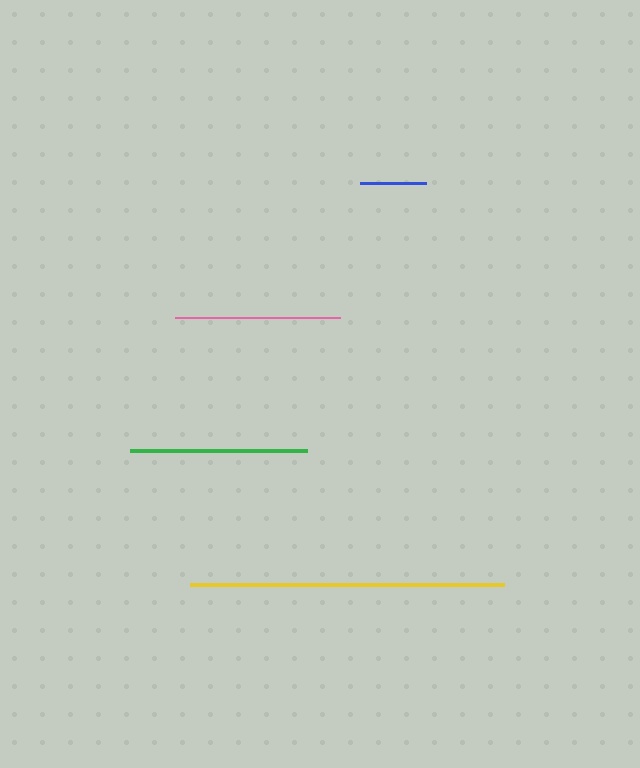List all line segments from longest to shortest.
From longest to shortest: yellow, green, pink, blue.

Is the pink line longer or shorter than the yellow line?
The yellow line is longer than the pink line.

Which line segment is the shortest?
The blue line is the shortest at approximately 66 pixels.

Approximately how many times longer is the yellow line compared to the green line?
The yellow line is approximately 1.8 times the length of the green line.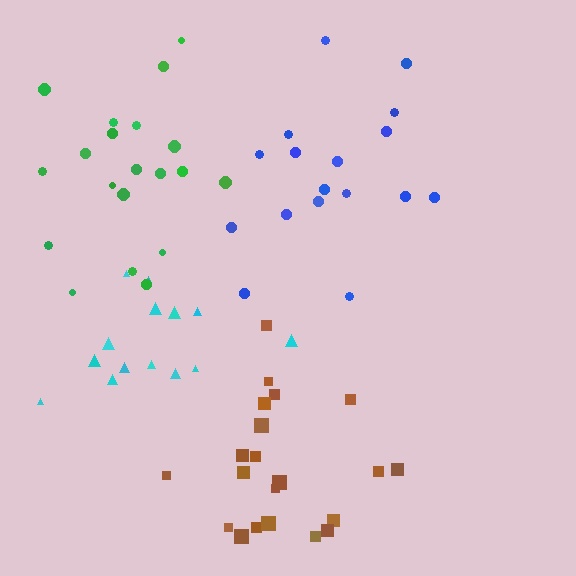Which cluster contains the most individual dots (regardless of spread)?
Brown (21).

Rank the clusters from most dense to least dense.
brown, cyan, green, blue.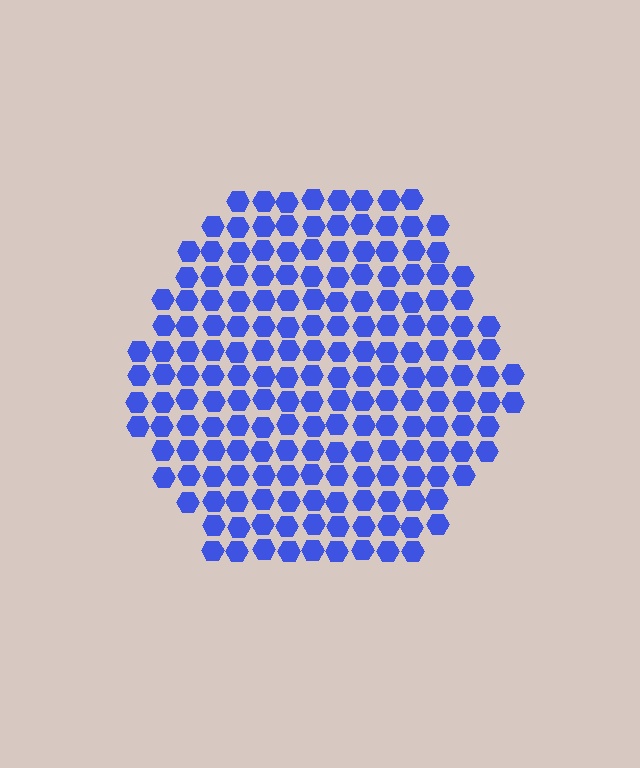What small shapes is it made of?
It is made of small hexagons.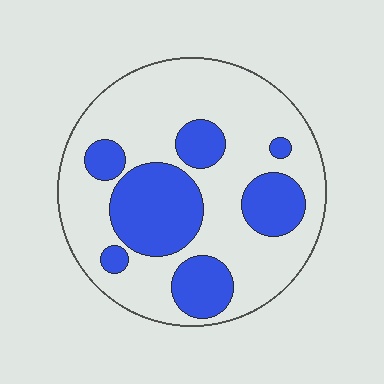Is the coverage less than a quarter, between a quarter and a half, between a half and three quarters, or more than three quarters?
Between a quarter and a half.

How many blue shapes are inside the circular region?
7.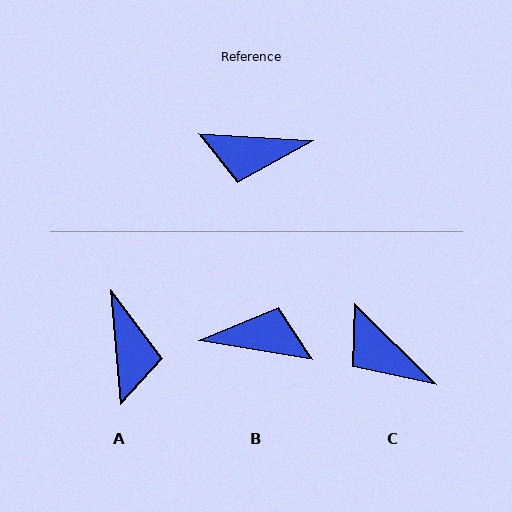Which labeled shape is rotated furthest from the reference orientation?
B, about 174 degrees away.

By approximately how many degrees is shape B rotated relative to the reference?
Approximately 174 degrees counter-clockwise.